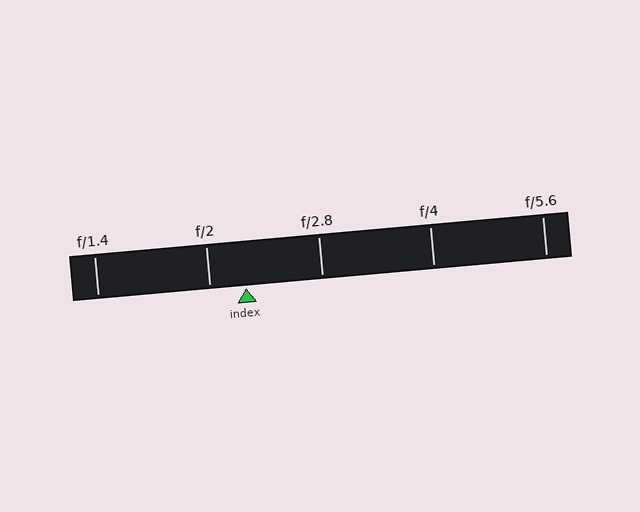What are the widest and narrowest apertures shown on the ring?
The widest aperture shown is f/1.4 and the narrowest is f/5.6.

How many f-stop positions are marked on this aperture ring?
There are 5 f-stop positions marked.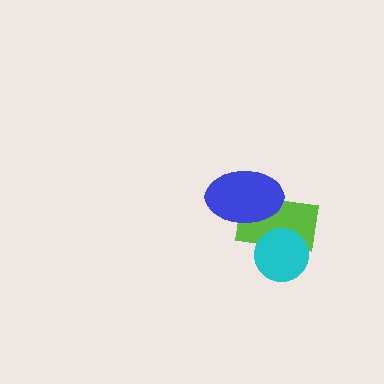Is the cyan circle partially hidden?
No, no other shape covers it.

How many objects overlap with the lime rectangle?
2 objects overlap with the lime rectangle.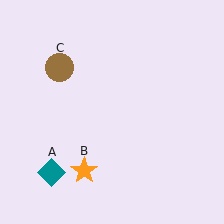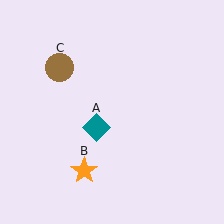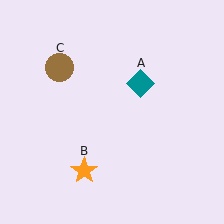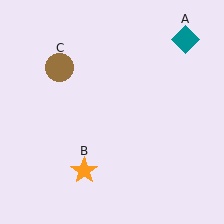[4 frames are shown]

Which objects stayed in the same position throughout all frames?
Orange star (object B) and brown circle (object C) remained stationary.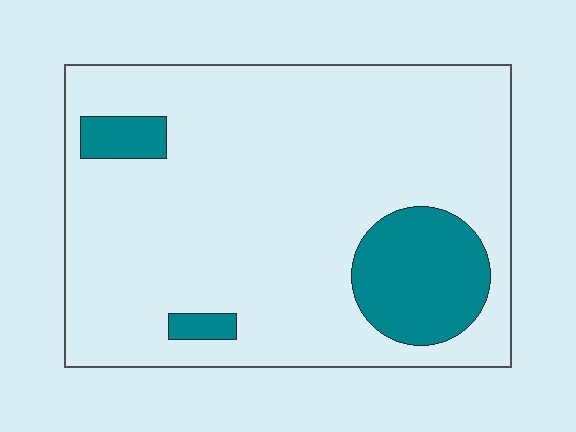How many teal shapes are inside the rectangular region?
3.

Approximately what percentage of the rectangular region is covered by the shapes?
Approximately 15%.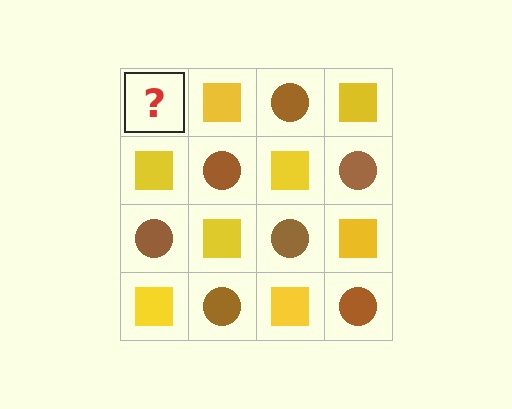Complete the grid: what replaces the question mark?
The question mark should be replaced with a brown circle.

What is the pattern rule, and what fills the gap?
The rule is that it alternates brown circle and yellow square in a checkerboard pattern. The gap should be filled with a brown circle.